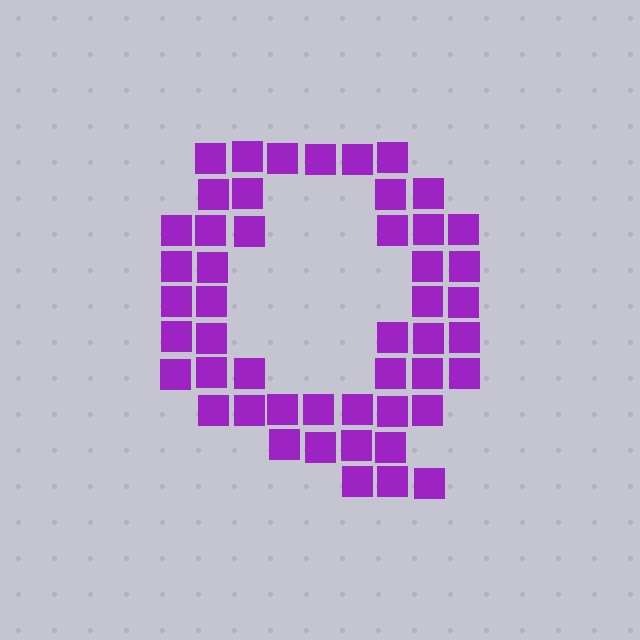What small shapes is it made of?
It is made of small squares.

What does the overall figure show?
The overall figure shows the letter Q.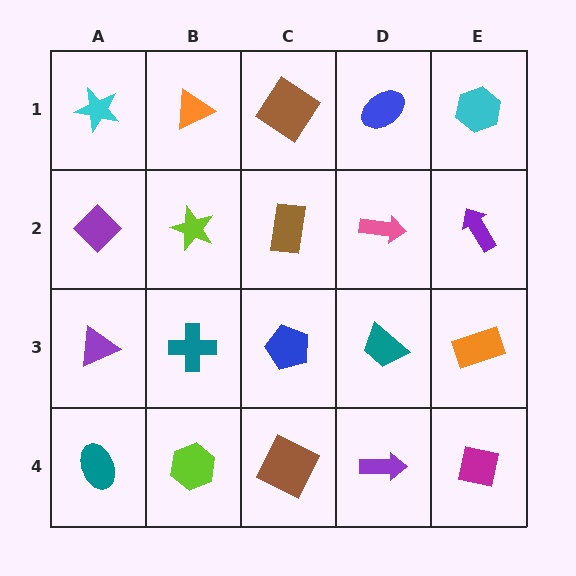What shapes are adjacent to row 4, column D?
A teal trapezoid (row 3, column D), a brown square (row 4, column C), a magenta square (row 4, column E).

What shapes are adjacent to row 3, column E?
A purple arrow (row 2, column E), a magenta square (row 4, column E), a teal trapezoid (row 3, column D).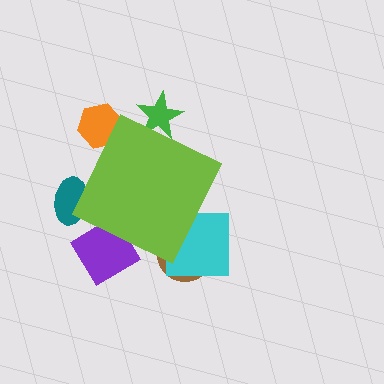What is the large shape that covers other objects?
A lime diamond.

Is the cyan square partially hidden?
Yes, the cyan square is partially hidden behind the lime diamond.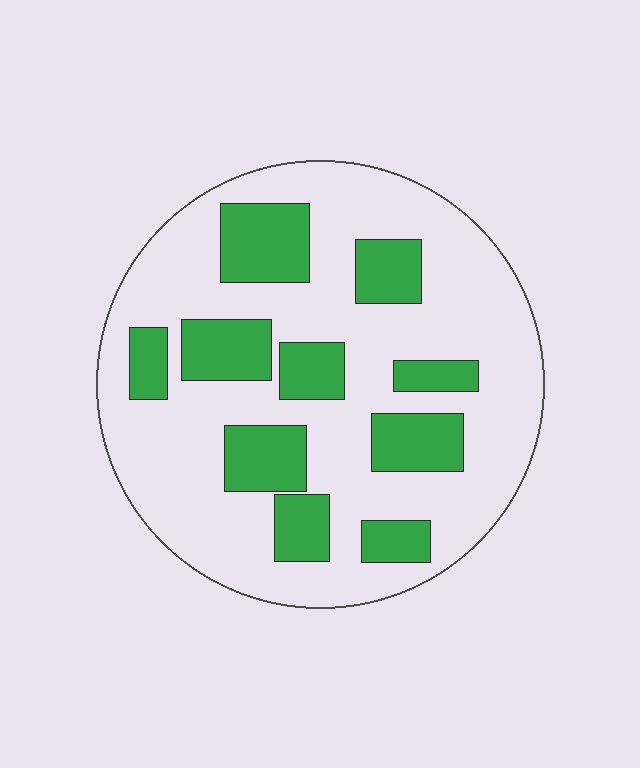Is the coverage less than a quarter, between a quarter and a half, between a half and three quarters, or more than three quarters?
Between a quarter and a half.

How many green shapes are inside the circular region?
10.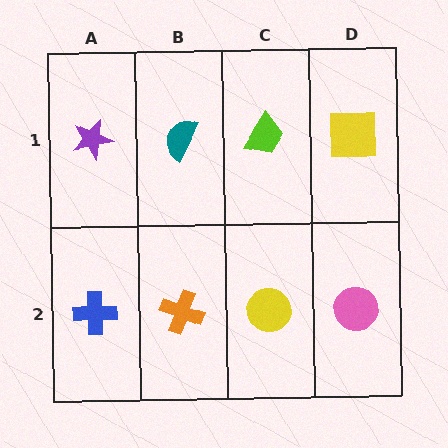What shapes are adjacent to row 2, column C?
A lime trapezoid (row 1, column C), an orange cross (row 2, column B), a pink circle (row 2, column D).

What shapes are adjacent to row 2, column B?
A teal semicircle (row 1, column B), a blue cross (row 2, column A), a yellow circle (row 2, column C).